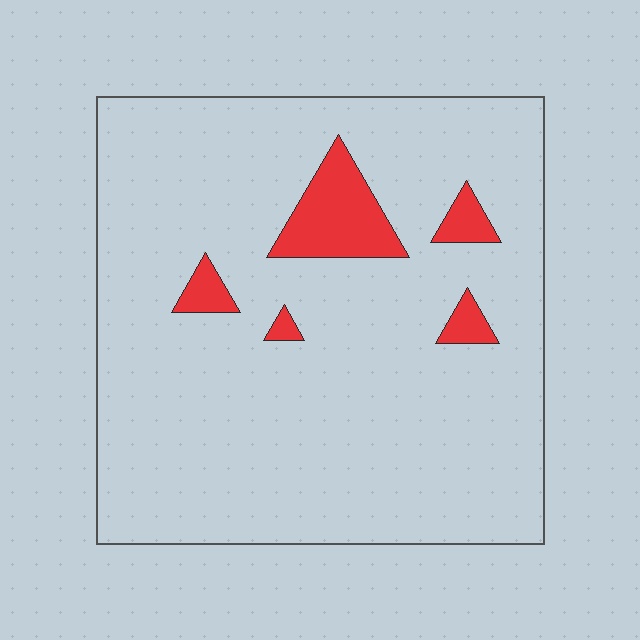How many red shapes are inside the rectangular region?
5.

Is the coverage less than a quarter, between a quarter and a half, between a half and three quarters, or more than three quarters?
Less than a quarter.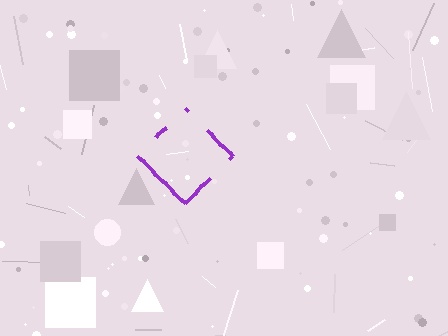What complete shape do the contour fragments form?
The contour fragments form a diamond.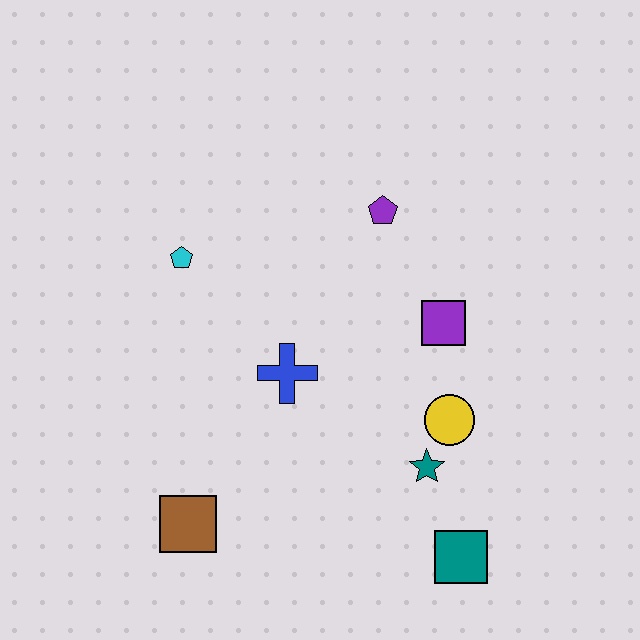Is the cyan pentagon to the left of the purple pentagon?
Yes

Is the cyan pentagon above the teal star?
Yes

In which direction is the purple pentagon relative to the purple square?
The purple pentagon is above the purple square.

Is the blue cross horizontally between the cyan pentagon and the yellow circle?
Yes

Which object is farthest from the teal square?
The cyan pentagon is farthest from the teal square.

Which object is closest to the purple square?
The yellow circle is closest to the purple square.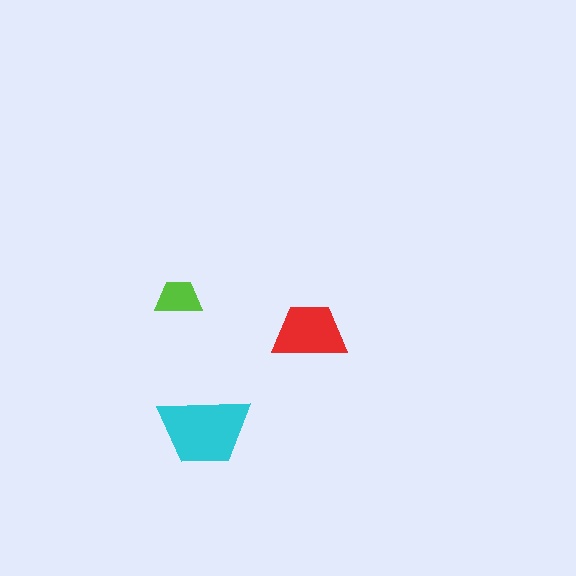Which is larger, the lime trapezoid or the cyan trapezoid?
The cyan one.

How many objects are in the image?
There are 3 objects in the image.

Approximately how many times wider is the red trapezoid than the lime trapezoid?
About 1.5 times wider.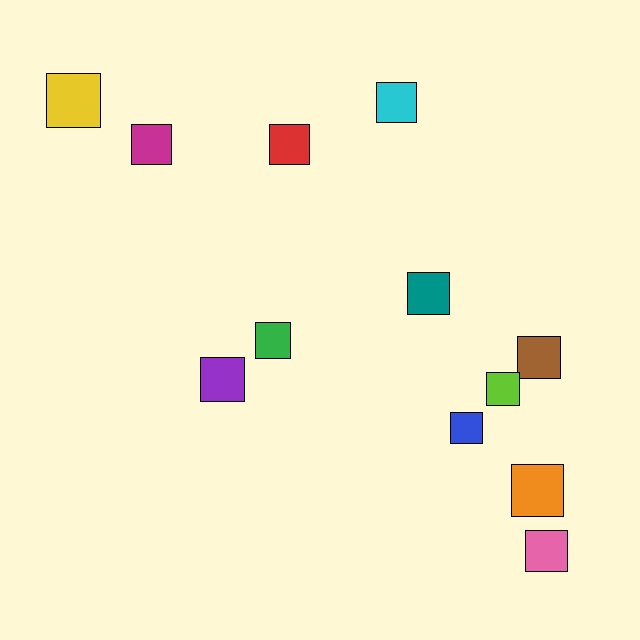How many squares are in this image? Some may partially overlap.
There are 12 squares.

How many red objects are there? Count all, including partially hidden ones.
There is 1 red object.